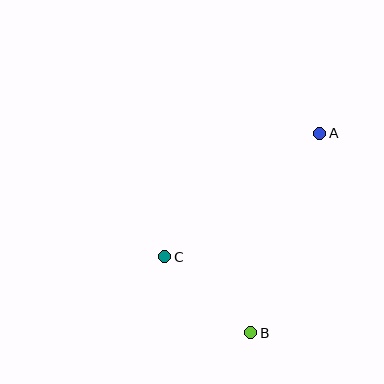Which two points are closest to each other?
Points B and C are closest to each other.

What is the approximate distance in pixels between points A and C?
The distance between A and C is approximately 198 pixels.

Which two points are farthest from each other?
Points A and B are farthest from each other.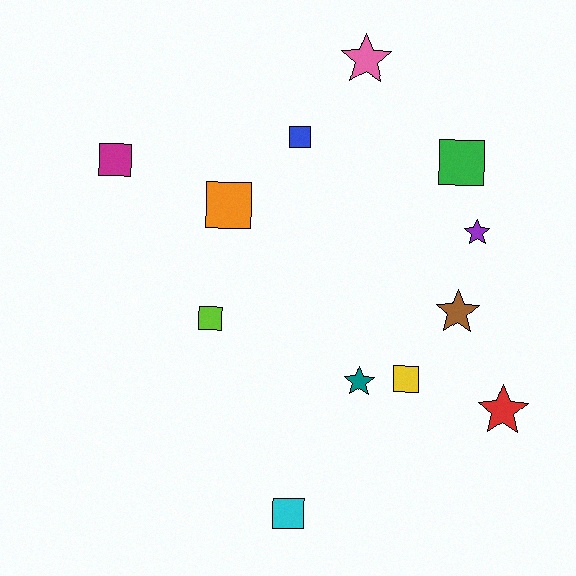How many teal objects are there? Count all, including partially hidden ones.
There is 1 teal object.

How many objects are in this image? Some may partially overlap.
There are 12 objects.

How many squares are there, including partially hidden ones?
There are 7 squares.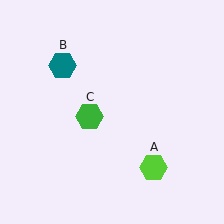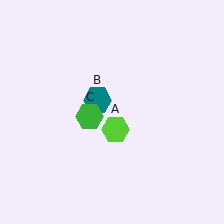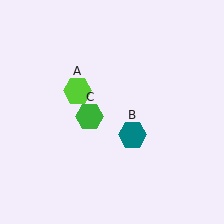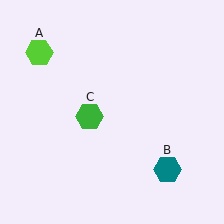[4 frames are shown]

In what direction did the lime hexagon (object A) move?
The lime hexagon (object A) moved up and to the left.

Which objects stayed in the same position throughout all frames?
Green hexagon (object C) remained stationary.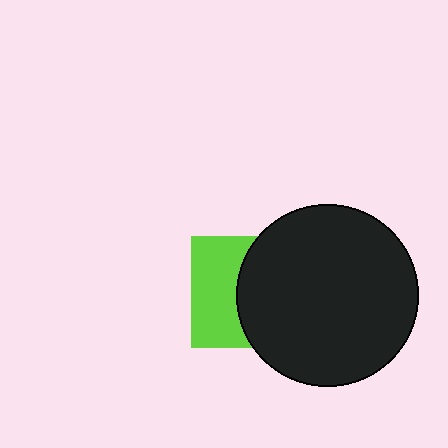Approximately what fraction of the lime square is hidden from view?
Roughly 55% of the lime square is hidden behind the black circle.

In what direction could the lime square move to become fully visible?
The lime square could move left. That would shift it out from behind the black circle entirely.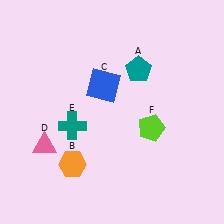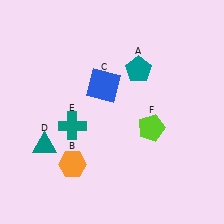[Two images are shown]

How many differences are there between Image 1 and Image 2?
There is 1 difference between the two images.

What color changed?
The triangle (D) changed from pink in Image 1 to teal in Image 2.